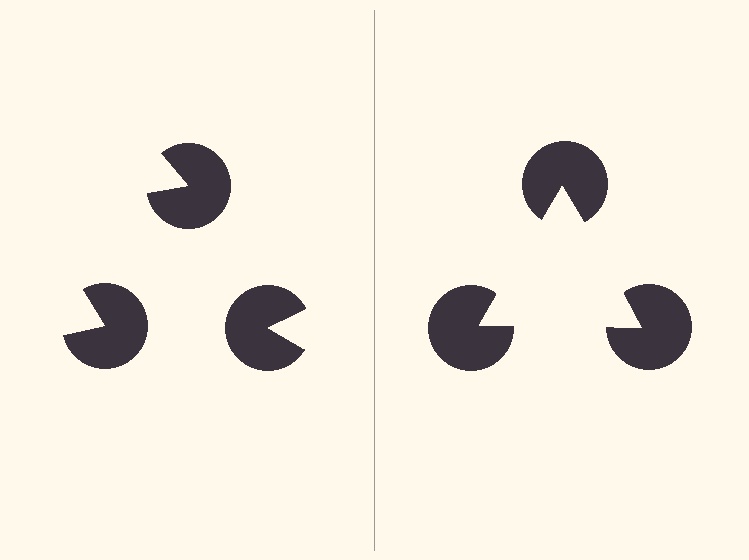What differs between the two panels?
The pac-man discs are positioned identically on both sides; only the wedge orientations differ. On the right they align to a triangle; on the left they are misaligned.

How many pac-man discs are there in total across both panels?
6 — 3 on each side.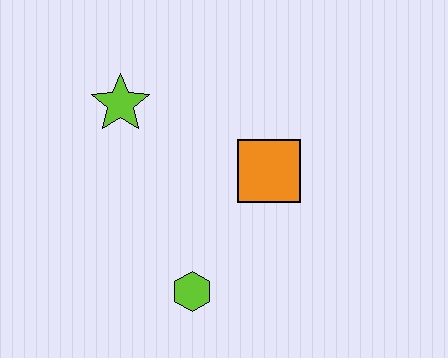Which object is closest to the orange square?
The lime hexagon is closest to the orange square.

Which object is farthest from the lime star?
The lime hexagon is farthest from the lime star.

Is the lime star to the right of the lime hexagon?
No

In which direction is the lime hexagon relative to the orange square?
The lime hexagon is below the orange square.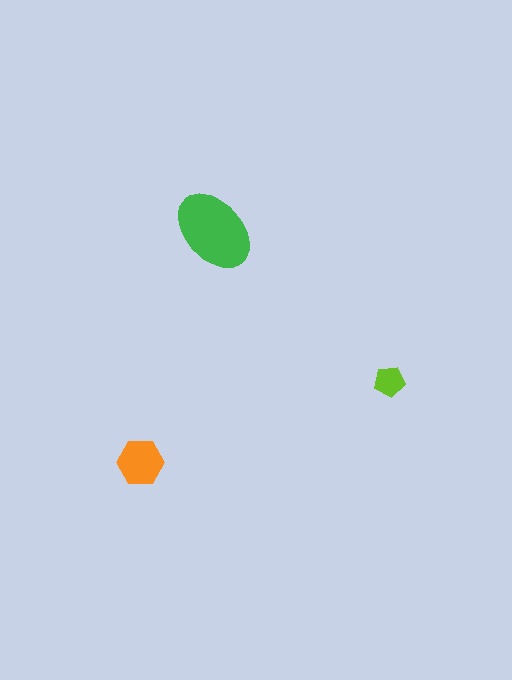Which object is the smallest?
The lime pentagon.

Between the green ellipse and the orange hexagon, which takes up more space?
The green ellipse.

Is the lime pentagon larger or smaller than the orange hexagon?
Smaller.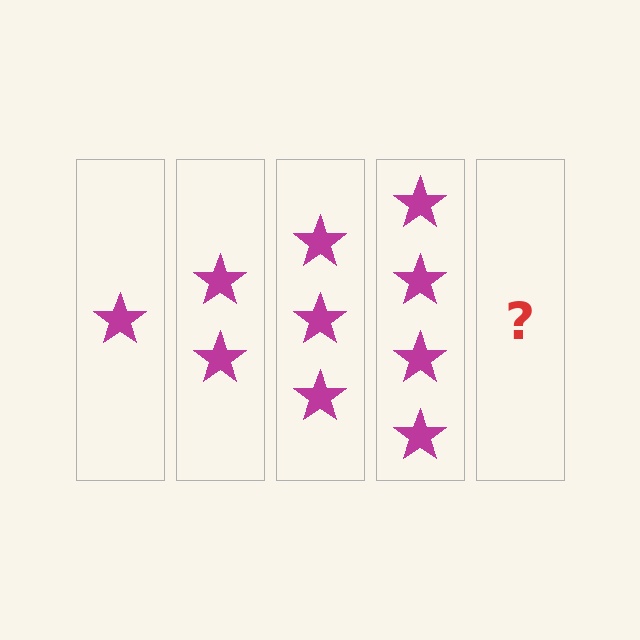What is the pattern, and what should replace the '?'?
The pattern is that each step adds one more star. The '?' should be 5 stars.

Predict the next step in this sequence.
The next step is 5 stars.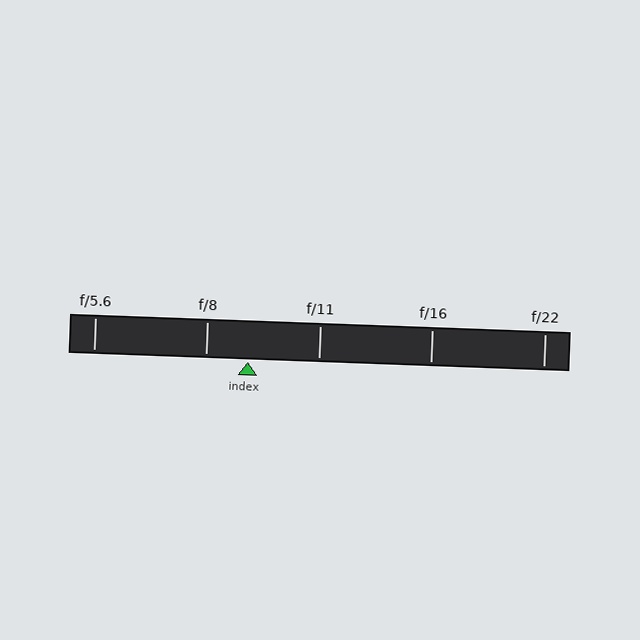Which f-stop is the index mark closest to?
The index mark is closest to f/8.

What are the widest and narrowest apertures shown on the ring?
The widest aperture shown is f/5.6 and the narrowest is f/22.